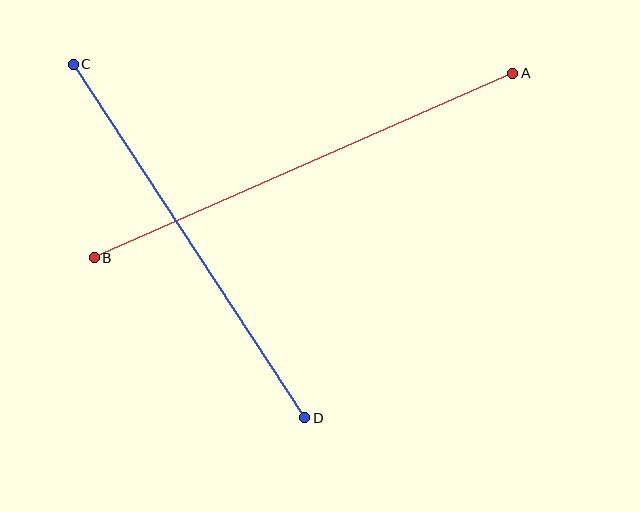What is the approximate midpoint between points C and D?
The midpoint is at approximately (189, 241) pixels.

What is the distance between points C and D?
The distance is approximately 423 pixels.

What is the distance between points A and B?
The distance is approximately 457 pixels.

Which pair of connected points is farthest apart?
Points A and B are farthest apart.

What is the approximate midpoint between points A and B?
The midpoint is at approximately (304, 165) pixels.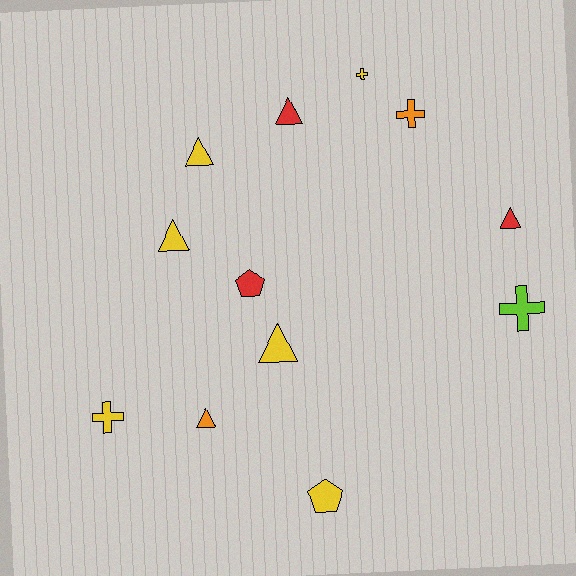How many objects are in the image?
There are 12 objects.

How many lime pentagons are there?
There are no lime pentagons.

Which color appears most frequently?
Yellow, with 6 objects.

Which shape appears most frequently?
Triangle, with 6 objects.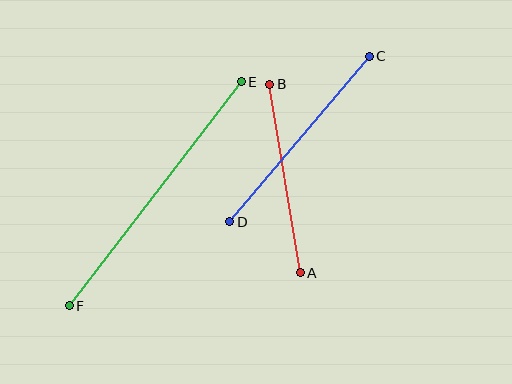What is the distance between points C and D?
The distance is approximately 216 pixels.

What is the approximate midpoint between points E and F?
The midpoint is at approximately (155, 194) pixels.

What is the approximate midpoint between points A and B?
The midpoint is at approximately (285, 178) pixels.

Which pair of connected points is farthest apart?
Points E and F are farthest apart.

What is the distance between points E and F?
The distance is approximately 283 pixels.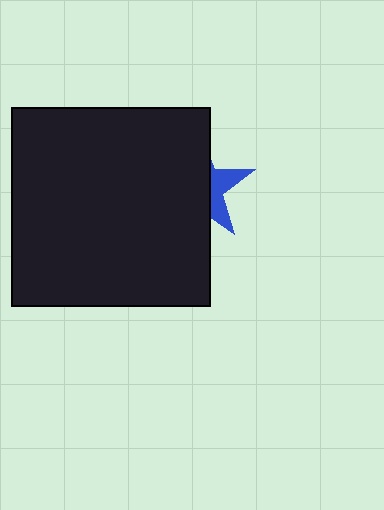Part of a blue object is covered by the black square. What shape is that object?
It is a star.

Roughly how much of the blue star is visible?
A small part of it is visible (roughly 31%).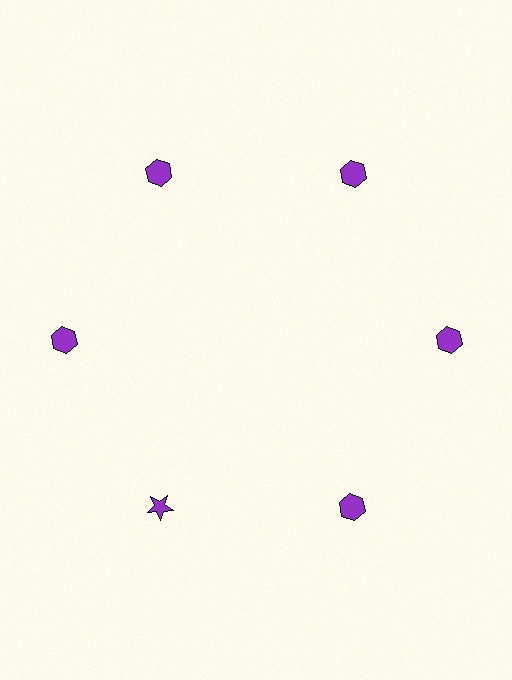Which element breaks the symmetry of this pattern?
The purple star at roughly the 7 o'clock position breaks the symmetry. All other shapes are purple hexagons.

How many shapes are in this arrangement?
There are 6 shapes arranged in a ring pattern.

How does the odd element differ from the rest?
It has a different shape: star instead of hexagon.